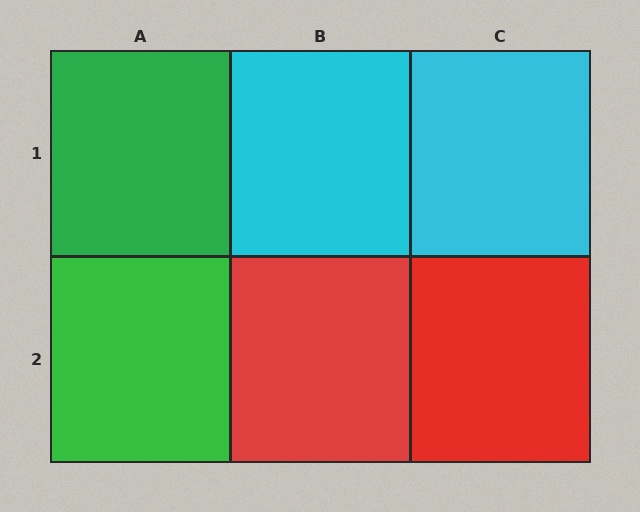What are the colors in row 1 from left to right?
Green, cyan, cyan.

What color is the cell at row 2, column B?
Red.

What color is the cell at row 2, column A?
Green.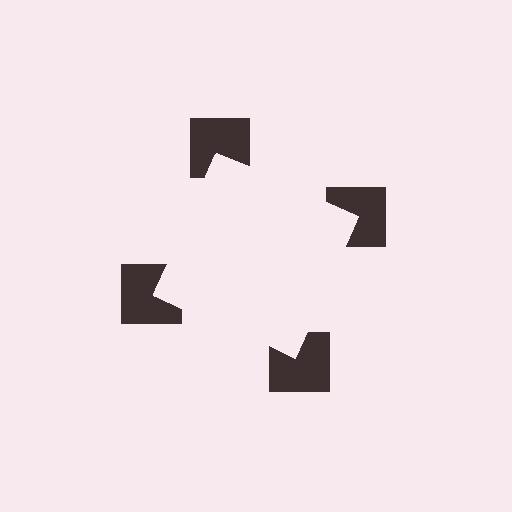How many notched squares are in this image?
There are 4 — one at each vertex of the illusory square.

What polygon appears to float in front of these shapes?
An illusory square — its edges are inferred from the aligned wedge cuts in the notched squares, not physically drawn.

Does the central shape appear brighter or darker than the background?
It typically appears slightly brighter than the background, even though no actual brightness change is drawn.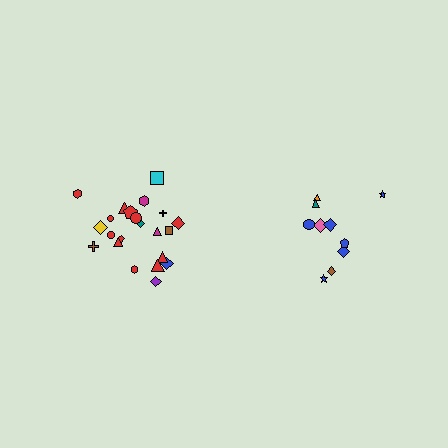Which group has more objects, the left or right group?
The left group.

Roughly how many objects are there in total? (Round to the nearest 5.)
Roughly 30 objects in total.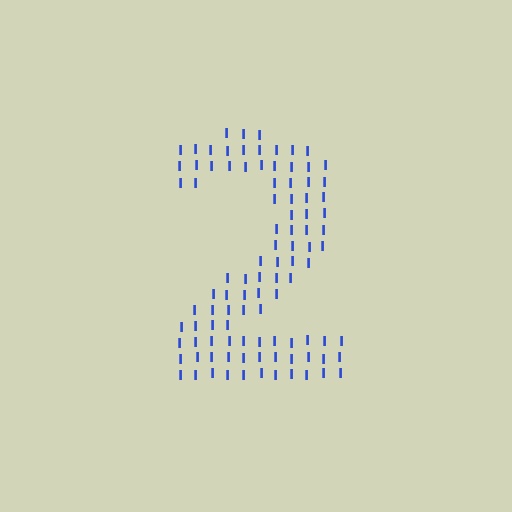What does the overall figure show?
The overall figure shows the digit 2.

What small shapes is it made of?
It is made of small letter I's.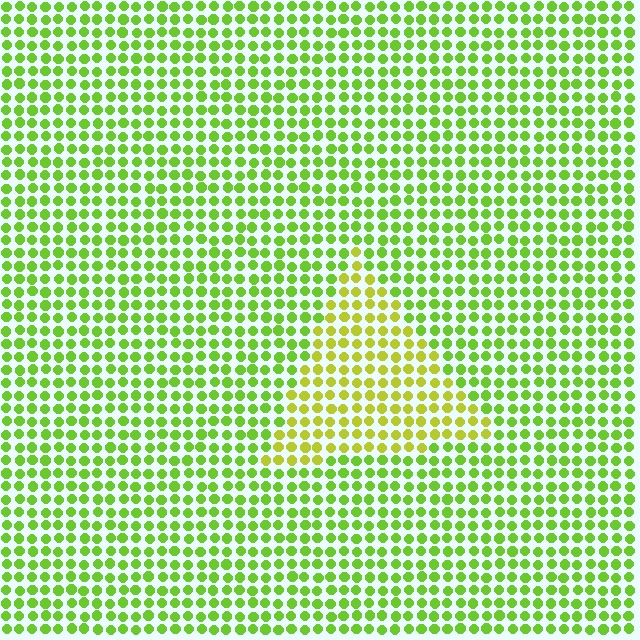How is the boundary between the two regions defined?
The boundary is defined purely by a slight shift in hue (about 29 degrees). Spacing, size, and orientation are identical on both sides.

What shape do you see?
I see a triangle.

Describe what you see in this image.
The image is filled with small lime elements in a uniform arrangement. A triangle-shaped region is visible where the elements are tinted to a slightly different hue, forming a subtle color boundary.